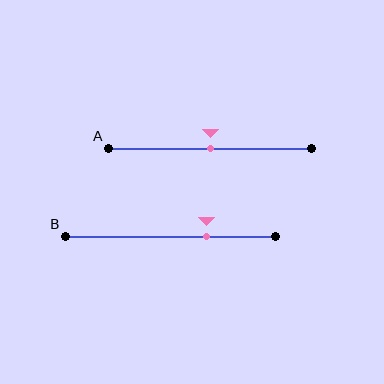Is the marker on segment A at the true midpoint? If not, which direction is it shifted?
Yes, the marker on segment A is at the true midpoint.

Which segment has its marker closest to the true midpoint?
Segment A has its marker closest to the true midpoint.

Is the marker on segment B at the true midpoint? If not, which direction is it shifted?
No, the marker on segment B is shifted to the right by about 17% of the segment length.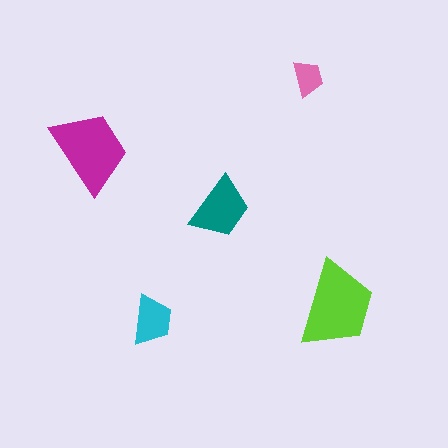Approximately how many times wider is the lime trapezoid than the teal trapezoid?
About 1.5 times wider.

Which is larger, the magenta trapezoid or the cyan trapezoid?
The magenta one.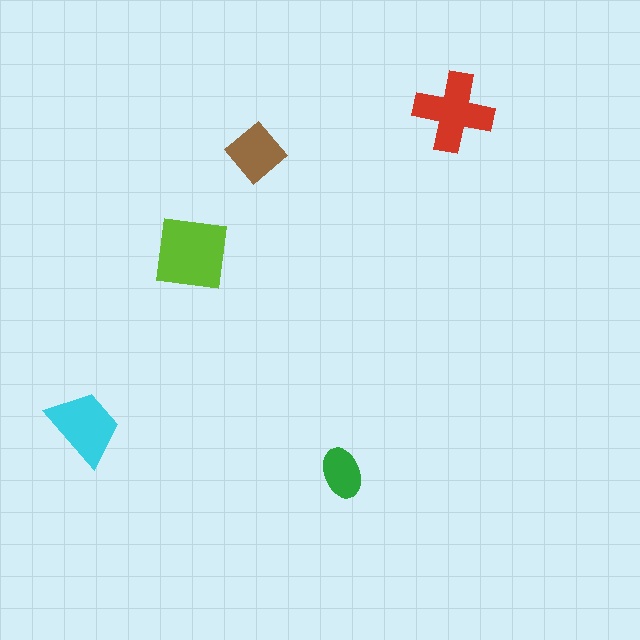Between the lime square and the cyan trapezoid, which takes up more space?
The lime square.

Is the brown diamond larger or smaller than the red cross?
Smaller.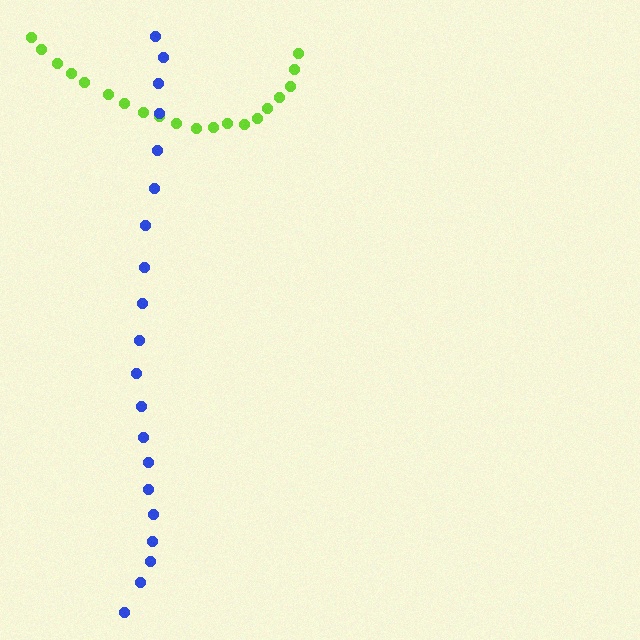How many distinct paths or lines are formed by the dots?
There are 2 distinct paths.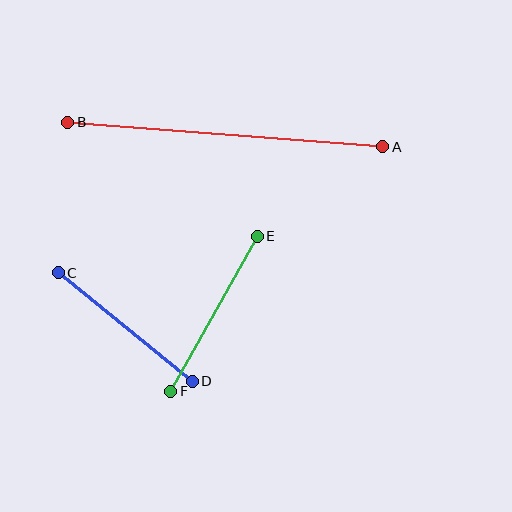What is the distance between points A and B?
The distance is approximately 316 pixels.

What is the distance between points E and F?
The distance is approximately 178 pixels.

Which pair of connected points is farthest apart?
Points A and B are farthest apart.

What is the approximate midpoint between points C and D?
The midpoint is at approximately (125, 327) pixels.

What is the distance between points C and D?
The distance is approximately 172 pixels.